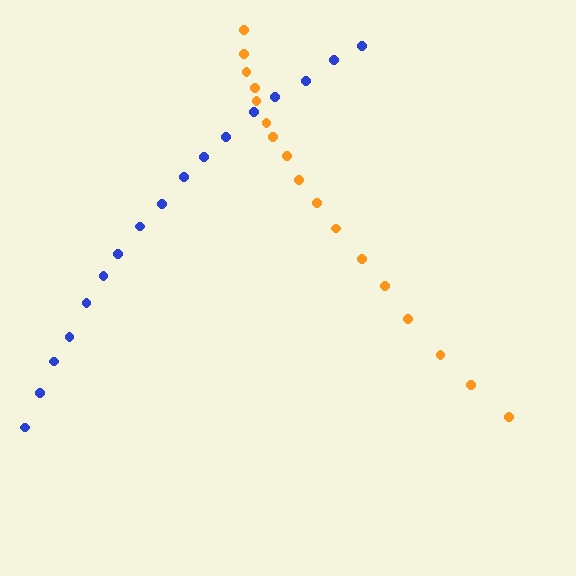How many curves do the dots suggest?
There are 2 distinct paths.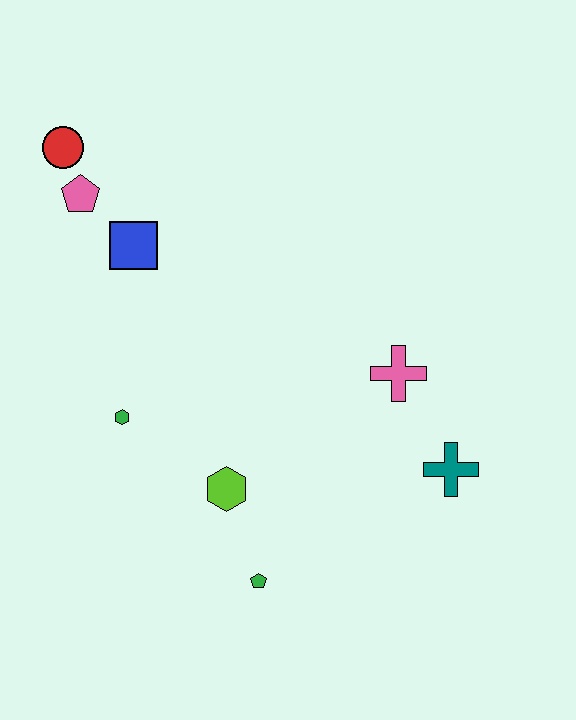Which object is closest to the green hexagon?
The lime hexagon is closest to the green hexagon.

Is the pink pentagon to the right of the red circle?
Yes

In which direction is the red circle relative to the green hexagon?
The red circle is above the green hexagon.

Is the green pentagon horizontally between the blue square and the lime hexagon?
No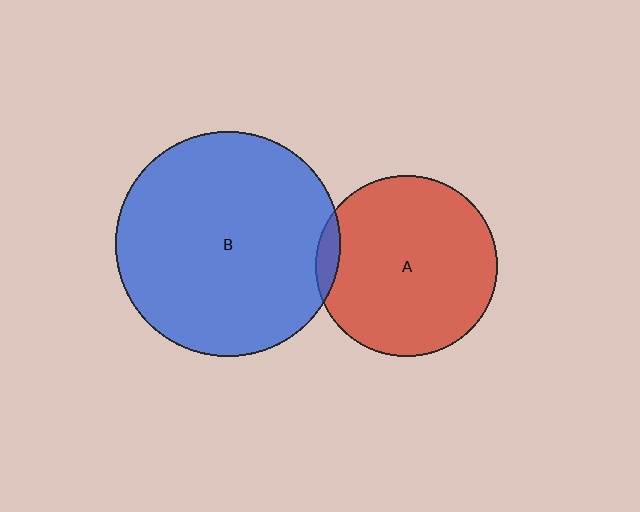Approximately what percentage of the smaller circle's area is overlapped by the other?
Approximately 5%.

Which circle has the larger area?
Circle B (blue).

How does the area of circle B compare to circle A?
Approximately 1.5 times.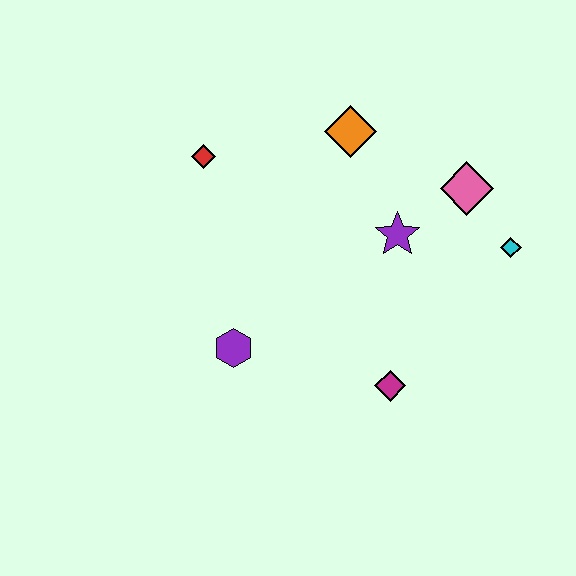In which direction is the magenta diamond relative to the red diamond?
The magenta diamond is below the red diamond.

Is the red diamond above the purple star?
Yes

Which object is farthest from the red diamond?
The cyan diamond is farthest from the red diamond.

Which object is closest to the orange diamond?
The purple star is closest to the orange diamond.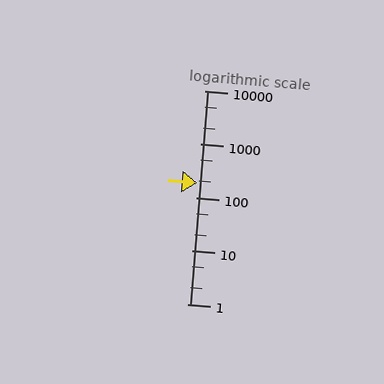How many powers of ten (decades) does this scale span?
The scale spans 4 decades, from 1 to 10000.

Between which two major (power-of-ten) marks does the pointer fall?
The pointer is between 100 and 1000.